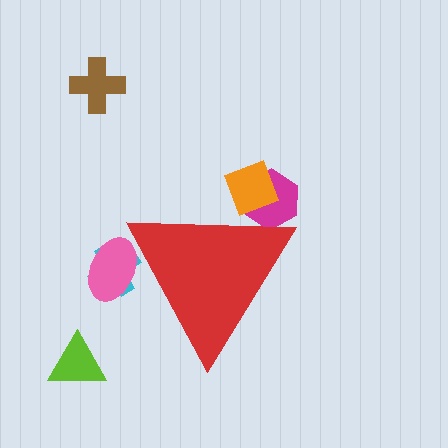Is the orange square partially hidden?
Yes, the orange square is partially hidden behind the red triangle.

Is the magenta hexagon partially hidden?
Yes, the magenta hexagon is partially hidden behind the red triangle.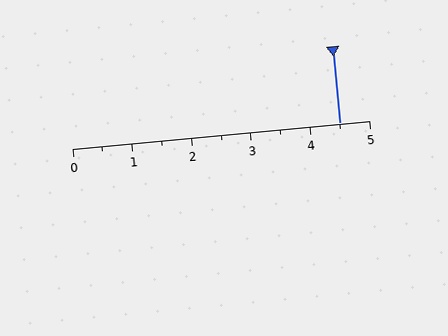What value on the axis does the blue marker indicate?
The marker indicates approximately 4.5.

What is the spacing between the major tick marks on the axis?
The major ticks are spaced 1 apart.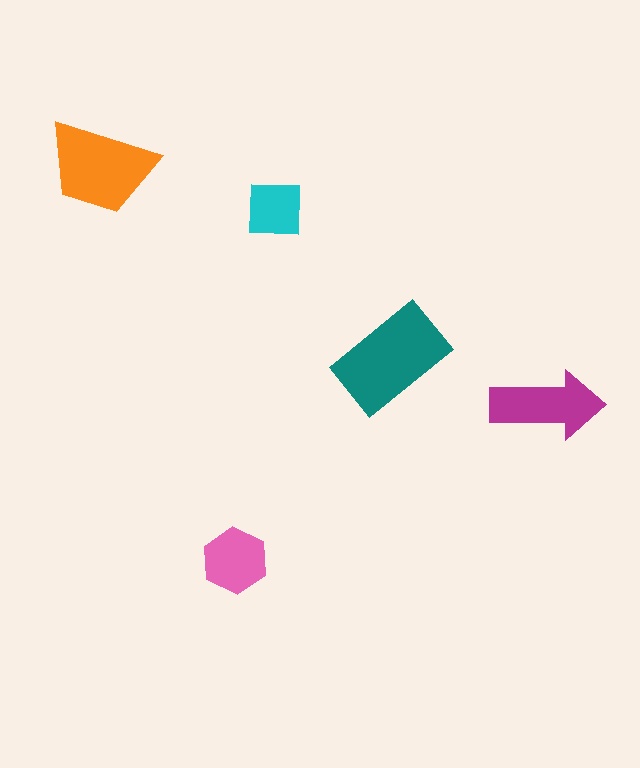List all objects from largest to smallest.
The teal rectangle, the orange trapezoid, the magenta arrow, the pink hexagon, the cyan square.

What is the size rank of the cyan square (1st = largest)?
5th.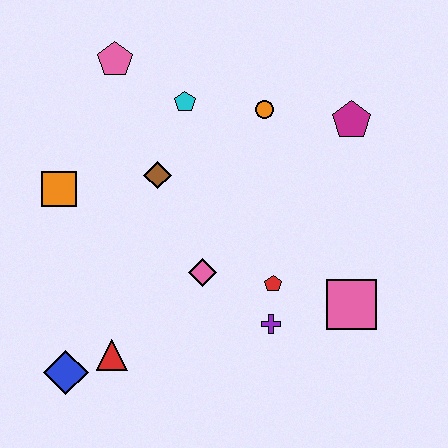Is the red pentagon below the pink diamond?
Yes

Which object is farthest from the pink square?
The pink pentagon is farthest from the pink square.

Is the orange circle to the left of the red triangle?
No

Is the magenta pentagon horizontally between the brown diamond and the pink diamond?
No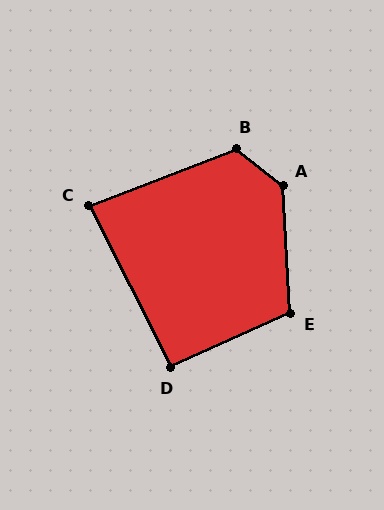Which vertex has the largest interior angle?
A, at approximately 131 degrees.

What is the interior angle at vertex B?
Approximately 121 degrees (obtuse).